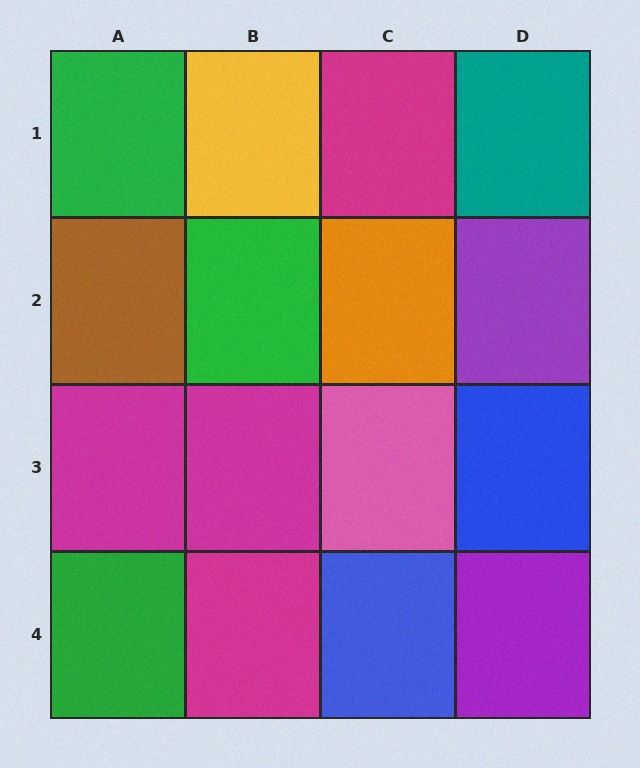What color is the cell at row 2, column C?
Orange.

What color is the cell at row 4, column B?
Magenta.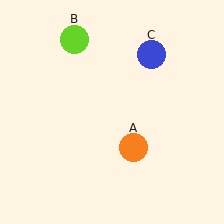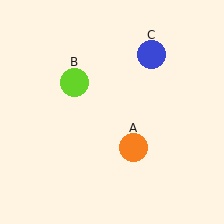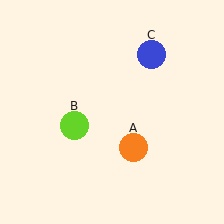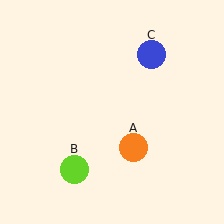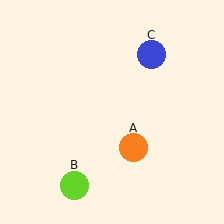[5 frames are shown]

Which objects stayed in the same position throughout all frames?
Orange circle (object A) and blue circle (object C) remained stationary.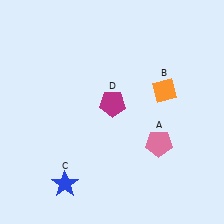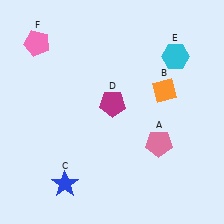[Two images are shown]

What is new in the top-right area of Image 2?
A cyan hexagon (E) was added in the top-right area of Image 2.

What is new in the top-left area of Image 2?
A pink pentagon (F) was added in the top-left area of Image 2.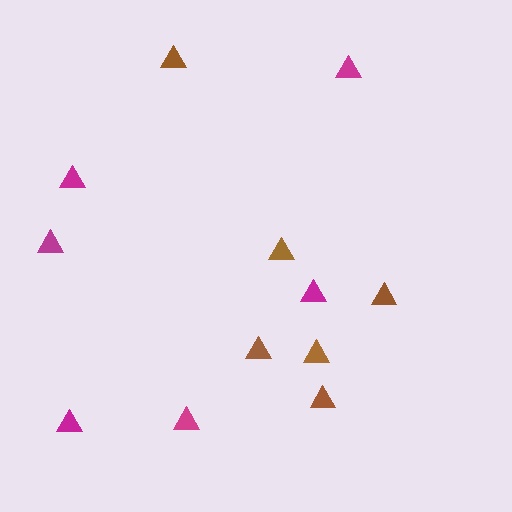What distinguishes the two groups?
There are 2 groups: one group of magenta triangles (6) and one group of brown triangles (6).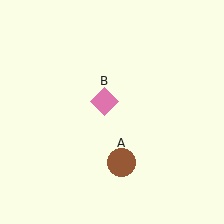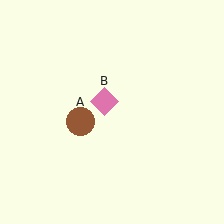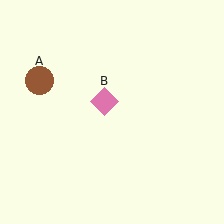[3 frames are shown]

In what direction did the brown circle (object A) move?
The brown circle (object A) moved up and to the left.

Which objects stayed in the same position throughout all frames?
Pink diamond (object B) remained stationary.